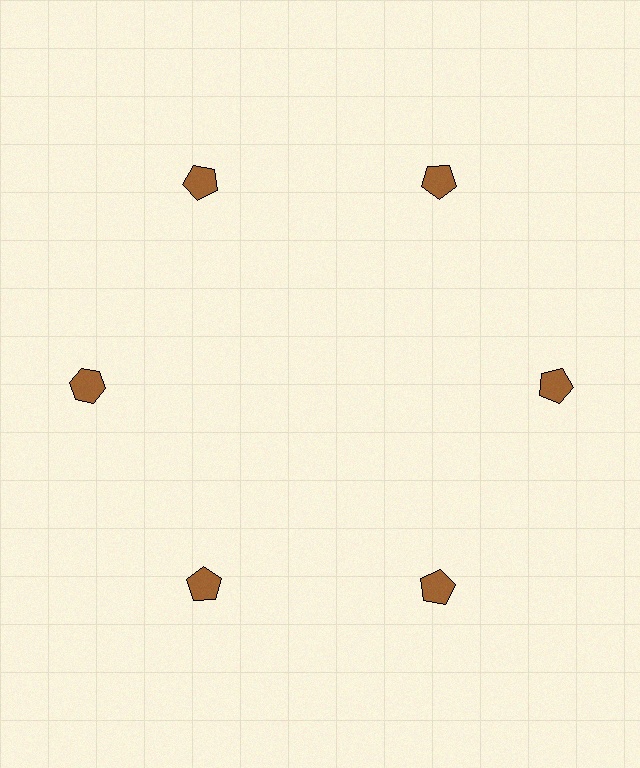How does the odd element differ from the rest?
It has a different shape: hexagon instead of pentagon.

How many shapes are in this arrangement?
There are 6 shapes arranged in a ring pattern.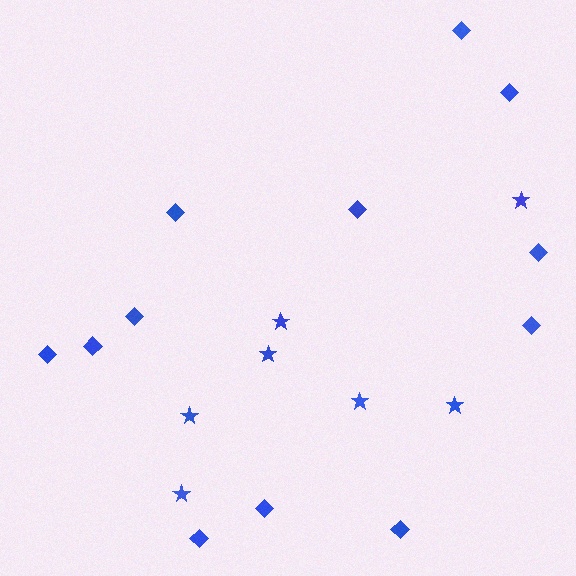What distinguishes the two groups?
There are 2 groups: one group of stars (7) and one group of diamonds (12).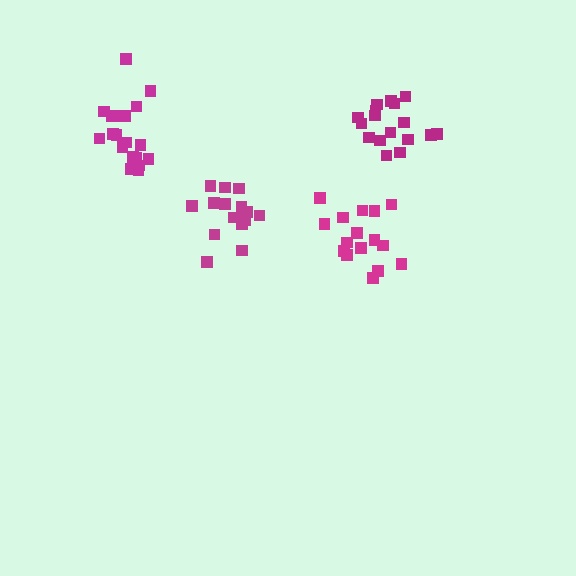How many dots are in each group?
Group 1: 17 dots, Group 2: 17 dots, Group 3: 19 dots, Group 4: 16 dots (69 total).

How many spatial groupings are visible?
There are 4 spatial groupings.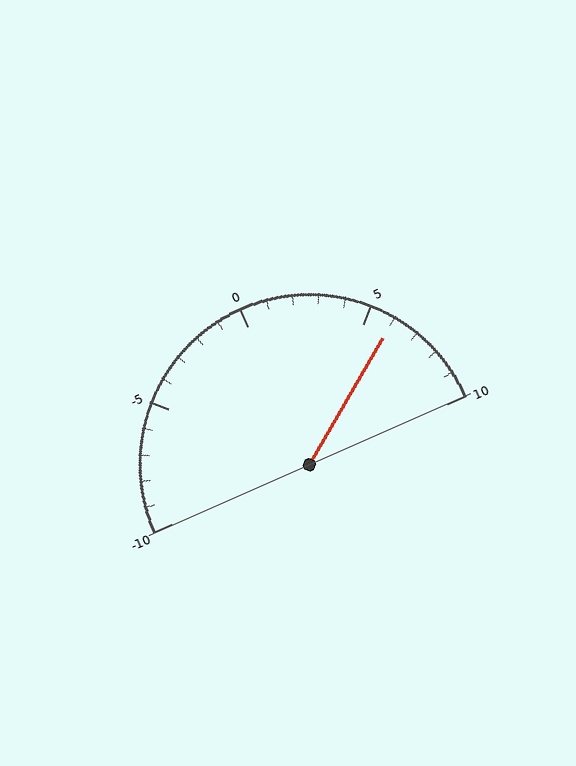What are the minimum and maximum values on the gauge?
The gauge ranges from -10 to 10.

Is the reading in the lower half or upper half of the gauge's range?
The reading is in the upper half of the range (-10 to 10).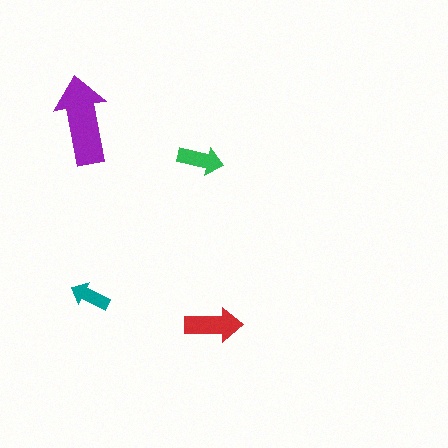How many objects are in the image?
There are 4 objects in the image.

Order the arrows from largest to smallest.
the purple one, the red one, the green one, the teal one.